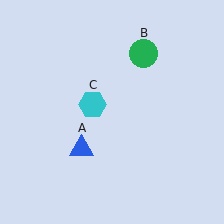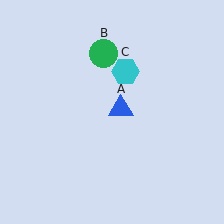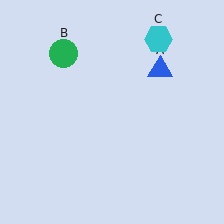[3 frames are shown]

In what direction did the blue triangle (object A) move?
The blue triangle (object A) moved up and to the right.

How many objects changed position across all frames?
3 objects changed position: blue triangle (object A), green circle (object B), cyan hexagon (object C).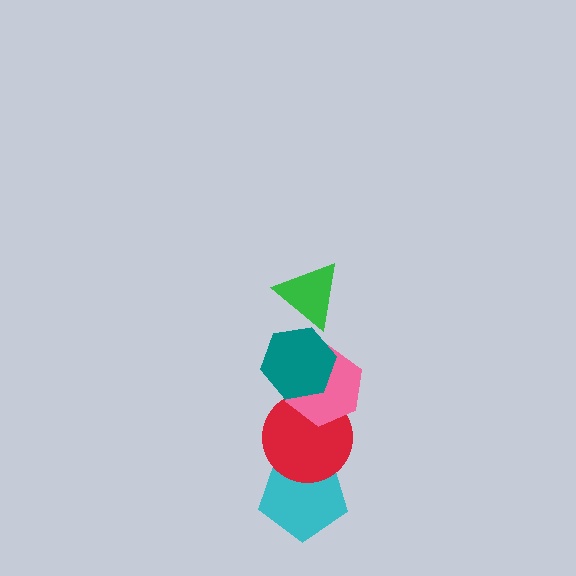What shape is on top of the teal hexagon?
The green triangle is on top of the teal hexagon.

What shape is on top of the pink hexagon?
The teal hexagon is on top of the pink hexagon.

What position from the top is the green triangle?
The green triangle is 1st from the top.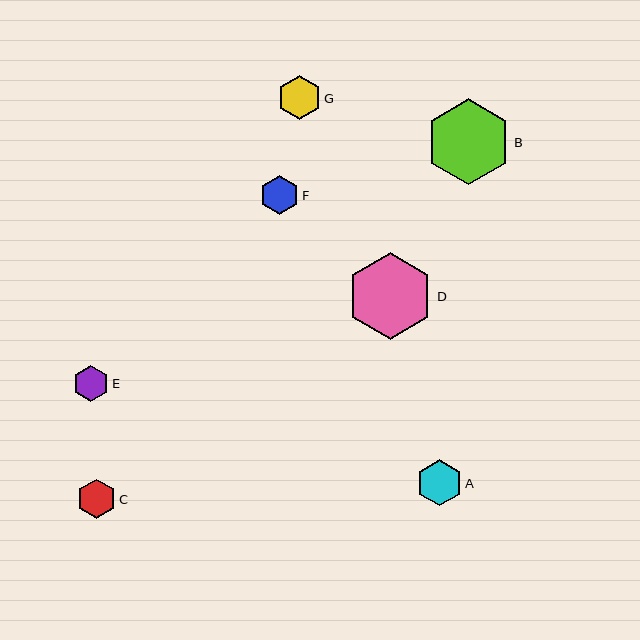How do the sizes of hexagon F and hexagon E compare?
Hexagon F and hexagon E are approximately the same size.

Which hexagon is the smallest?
Hexagon E is the smallest with a size of approximately 36 pixels.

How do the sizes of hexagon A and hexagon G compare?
Hexagon A and hexagon G are approximately the same size.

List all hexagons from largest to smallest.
From largest to smallest: D, B, A, G, F, C, E.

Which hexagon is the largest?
Hexagon D is the largest with a size of approximately 87 pixels.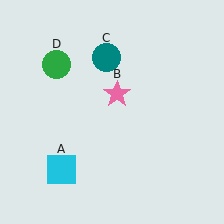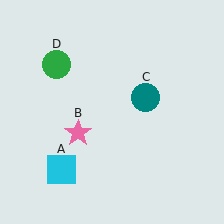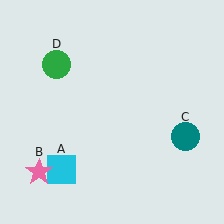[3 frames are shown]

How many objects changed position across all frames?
2 objects changed position: pink star (object B), teal circle (object C).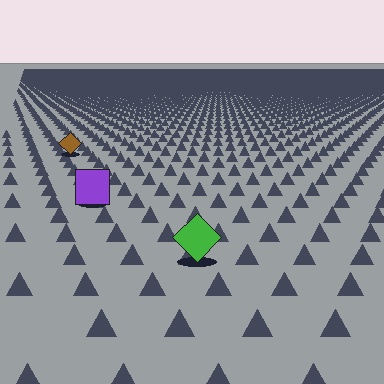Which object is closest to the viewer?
The green diamond is closest. The texture marks near it are larger and more spread out.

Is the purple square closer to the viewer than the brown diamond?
Yes. The purple square is closer — you can tell from the texture gradient: the ground texture is coarser near it.